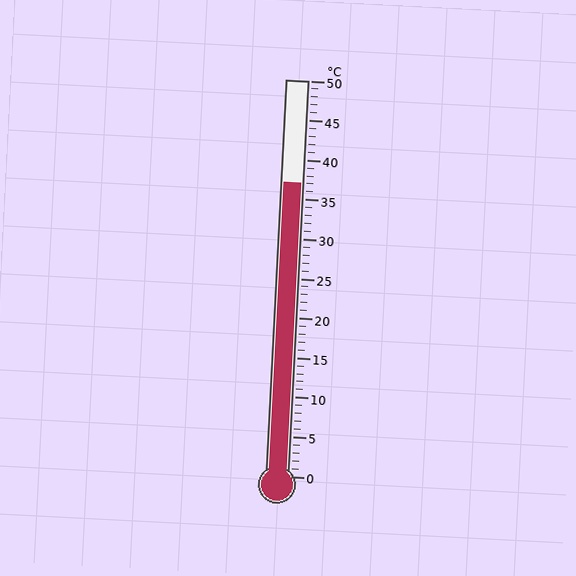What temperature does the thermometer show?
The thermometer shows approximately 37°C.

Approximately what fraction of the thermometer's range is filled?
The thermometer is filled to approximately 75% of its range.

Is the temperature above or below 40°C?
The temperature is below 40°C.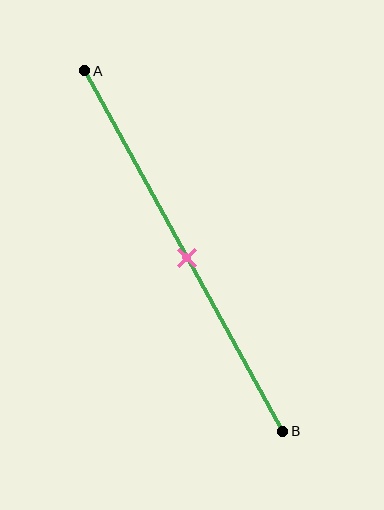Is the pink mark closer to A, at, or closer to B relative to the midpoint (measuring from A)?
The pink mark is approximately at the midpoint of segment AB.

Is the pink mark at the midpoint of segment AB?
Yes, the mark is approximately at the midpoint.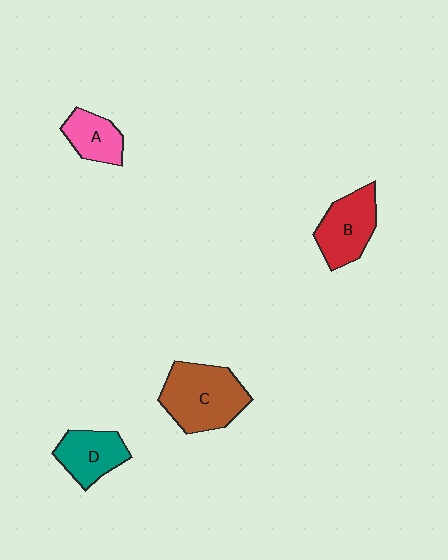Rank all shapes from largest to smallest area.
From largest to smallest: C (brown), B (red), D (teal), A (pink).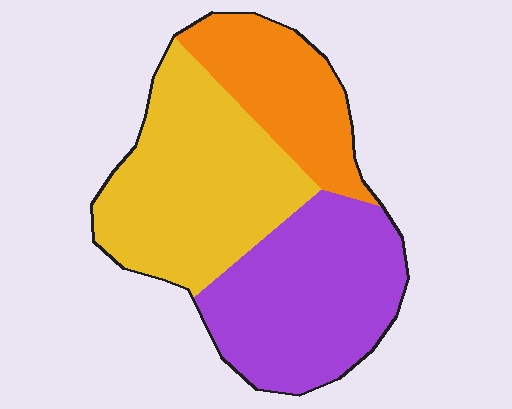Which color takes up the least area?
Orange, at roughly 20%.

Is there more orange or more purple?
Purple.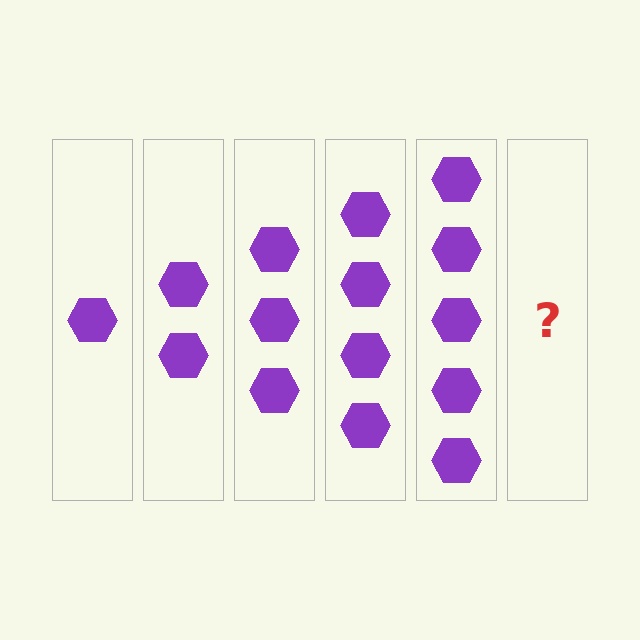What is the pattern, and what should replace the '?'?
The pattern is that each step adds one more hexagon. The '?' should be 6 hexagons.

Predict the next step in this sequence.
The next step is 6 hexagons.